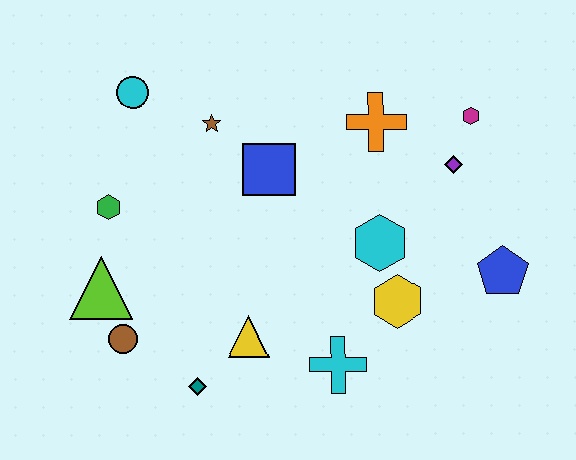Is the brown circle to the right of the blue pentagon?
No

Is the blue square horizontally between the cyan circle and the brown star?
No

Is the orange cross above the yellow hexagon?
Yes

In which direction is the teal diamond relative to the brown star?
The teal diamond is below the brown star.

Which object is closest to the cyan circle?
The brown star is closest to the cyan circle.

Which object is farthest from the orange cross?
The brown circle is farthest from the orange cross.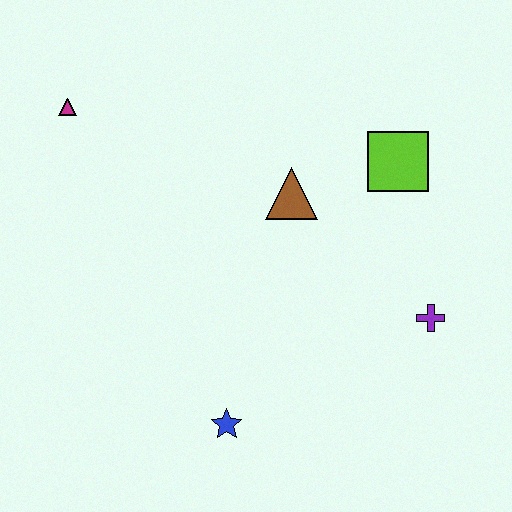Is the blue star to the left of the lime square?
Yes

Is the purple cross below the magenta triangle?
Yes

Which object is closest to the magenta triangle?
The brown triangle is closest to the magenta triangle.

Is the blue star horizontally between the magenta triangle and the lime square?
Yes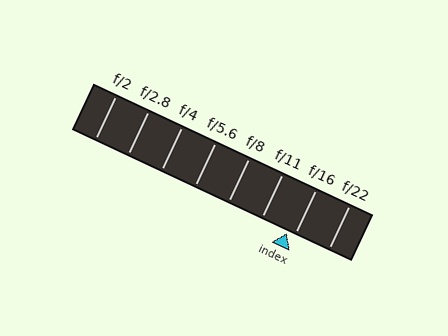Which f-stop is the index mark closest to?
The index mark is closest to f/16.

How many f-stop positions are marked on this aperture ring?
There are 8 f-stop positions marked.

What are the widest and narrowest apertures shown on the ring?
The widest aperture shown is f/2 and the narrowest is f/22.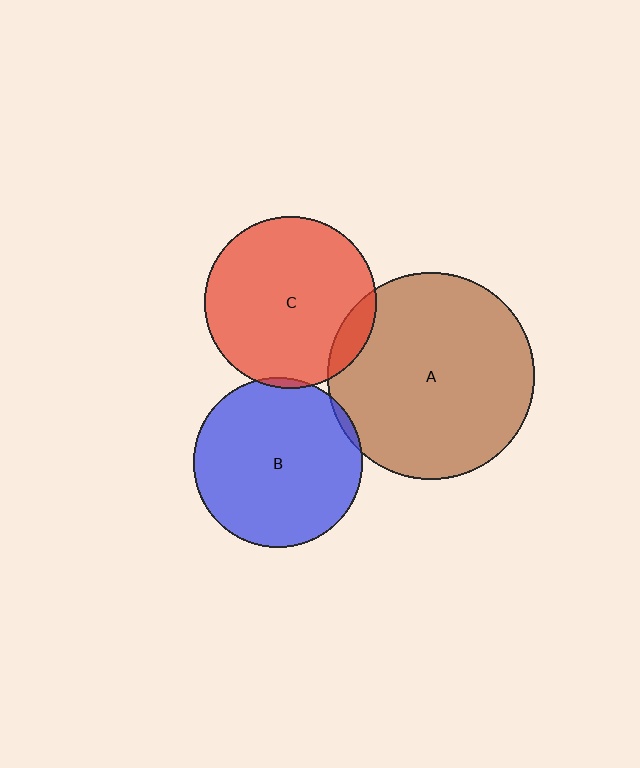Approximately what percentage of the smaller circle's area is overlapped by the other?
Approximately 5%.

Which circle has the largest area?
Circle A (brown).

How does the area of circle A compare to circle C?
Approximately 1.4 times.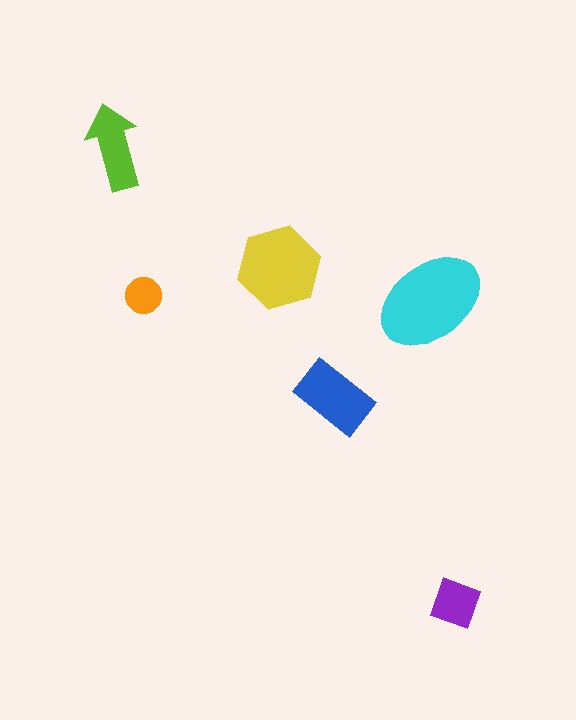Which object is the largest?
The cyan ellipse.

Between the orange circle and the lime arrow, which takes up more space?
The lime arrow.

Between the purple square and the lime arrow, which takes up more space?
The lime arrow.